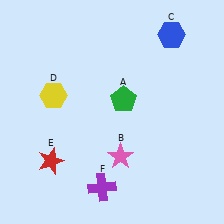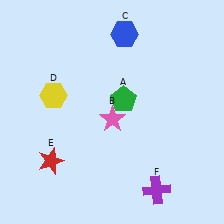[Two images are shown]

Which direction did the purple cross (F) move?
The purple cross (F) moved right.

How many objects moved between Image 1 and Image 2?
3 objects moved between the two images.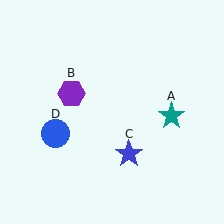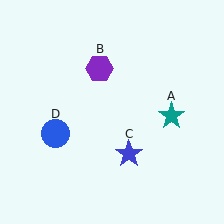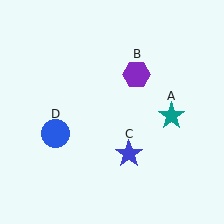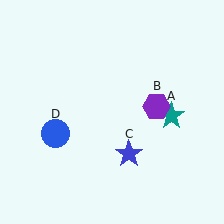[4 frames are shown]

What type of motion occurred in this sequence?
The purple hexagon (object B) rotated clockwise around the center of the scene.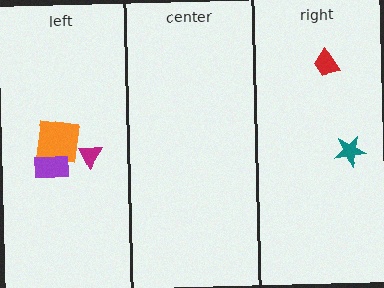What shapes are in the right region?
The teal star, the red trapezoid.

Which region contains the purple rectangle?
The left region.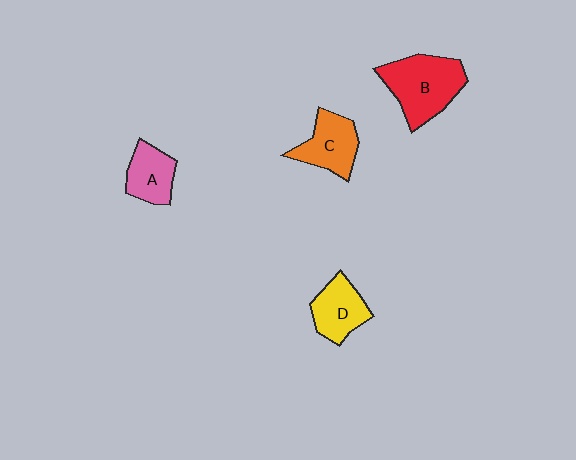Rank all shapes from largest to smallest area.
From largest to smallest: B (red), C (orange), D (yellow), A (pink).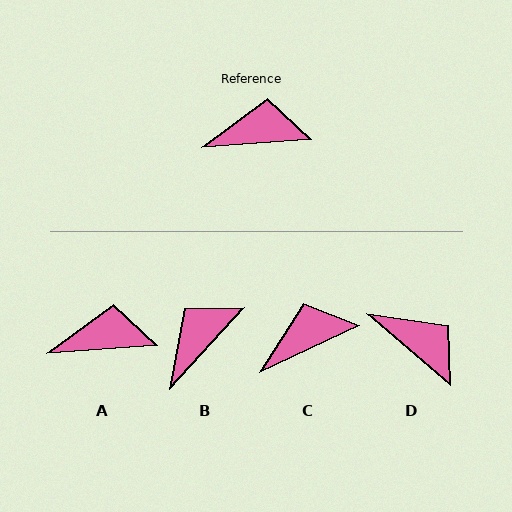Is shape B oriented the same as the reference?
No, it is off by about 44 degrees.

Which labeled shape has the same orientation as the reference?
A.